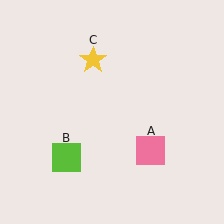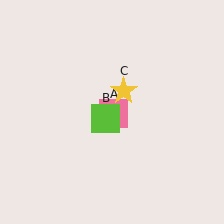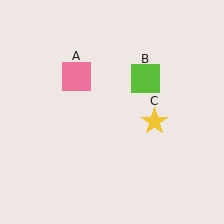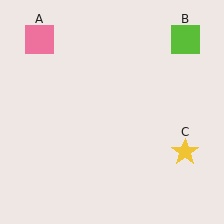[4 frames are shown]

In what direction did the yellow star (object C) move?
The yellow star (object C) moved down and to the right.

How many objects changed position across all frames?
3 objects changed position: pink square (object A), lime square (object B), yellow star (object C).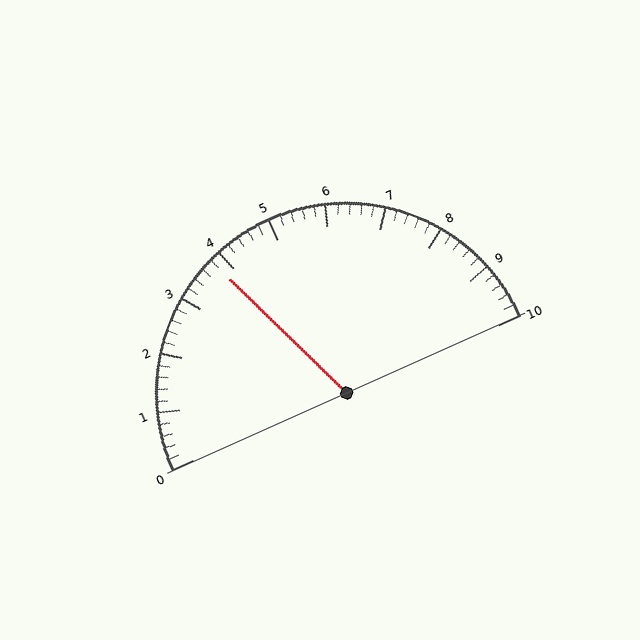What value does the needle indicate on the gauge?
The needle indicates approximately 3.8.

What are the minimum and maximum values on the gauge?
The gauge ranges from 0 to 10.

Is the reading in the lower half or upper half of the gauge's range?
The reading is in the lower half of the range (0 to 10).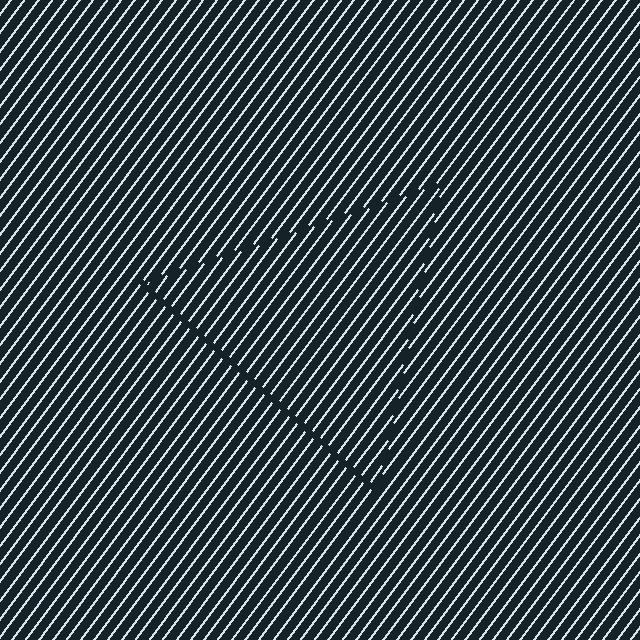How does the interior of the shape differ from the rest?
The interior of the shape contains the same grating, shifted by half a period — the contour is defined by the phase discontinuity where line-ends from the inner and outer gratings abut.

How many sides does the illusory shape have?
3 sides — the line-ends trace a triangle.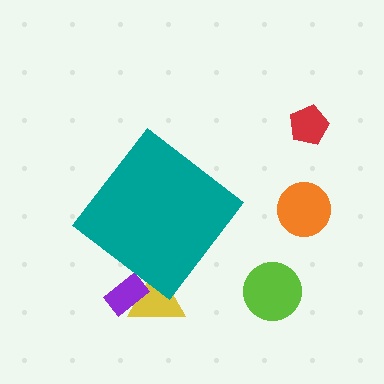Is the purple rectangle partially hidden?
Yes, the purple rectangle is partially hidden behind the teal diamond.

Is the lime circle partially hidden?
No, the lime circle is fully visible.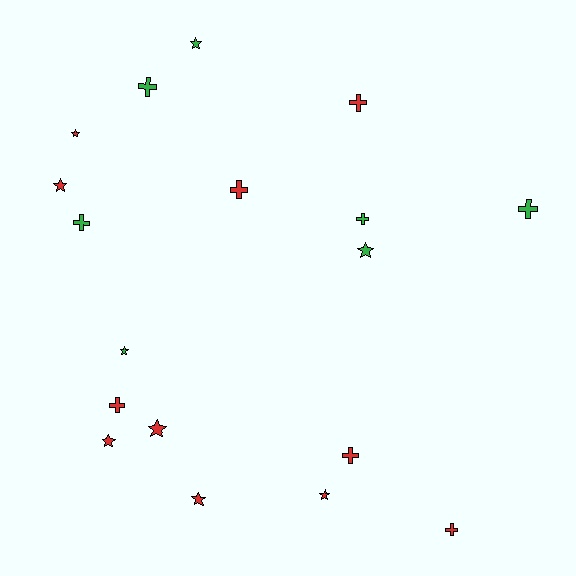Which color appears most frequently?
Red, with 11 objects.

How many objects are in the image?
There are 18 objects.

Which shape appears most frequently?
Cross, with 9 objects.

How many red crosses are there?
There are 5 red crosses.